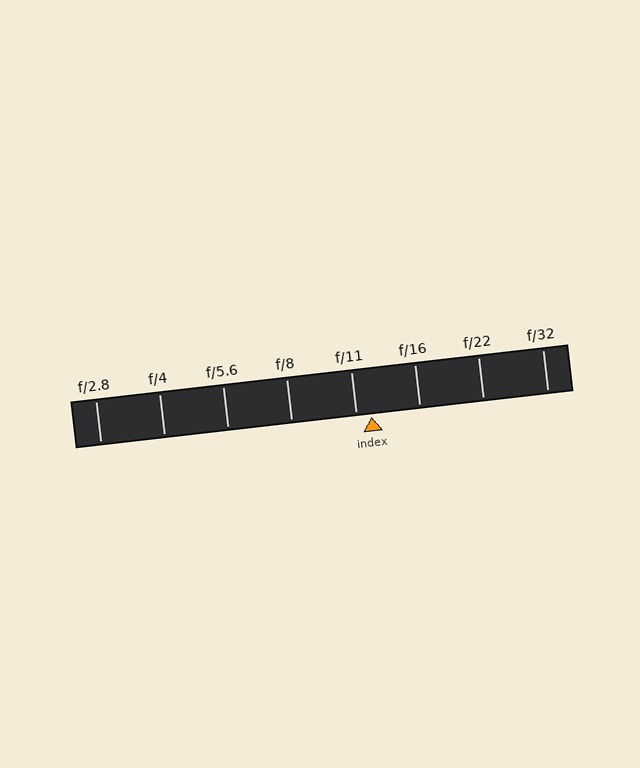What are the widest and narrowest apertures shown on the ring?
The widest aperture shown is f/2.8 and the narrowest is f/32.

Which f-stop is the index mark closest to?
The index mark is closest to f/11.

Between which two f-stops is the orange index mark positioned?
The index mark is between f/11 and f/16.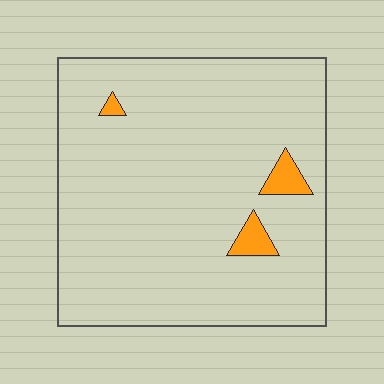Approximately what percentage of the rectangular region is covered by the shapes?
Approximately 5%.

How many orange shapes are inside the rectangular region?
3.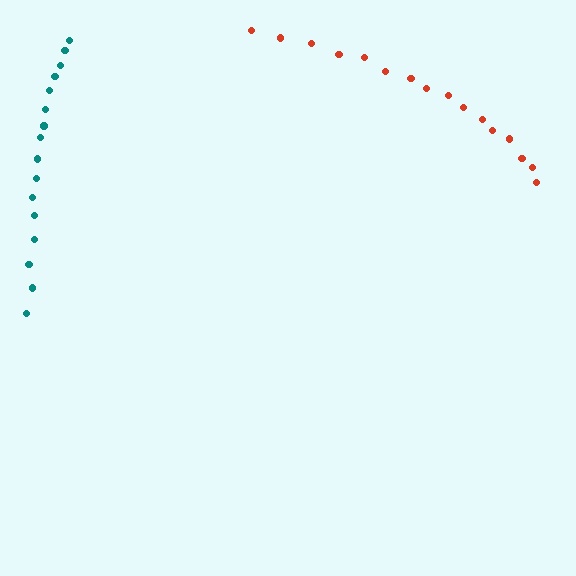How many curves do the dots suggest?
There are 2 distinct paths.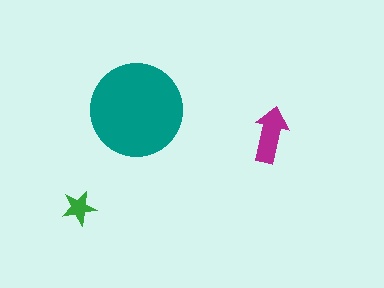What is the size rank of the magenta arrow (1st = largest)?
2nd.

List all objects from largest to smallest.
The teal circle, the magenta arrow, the green star.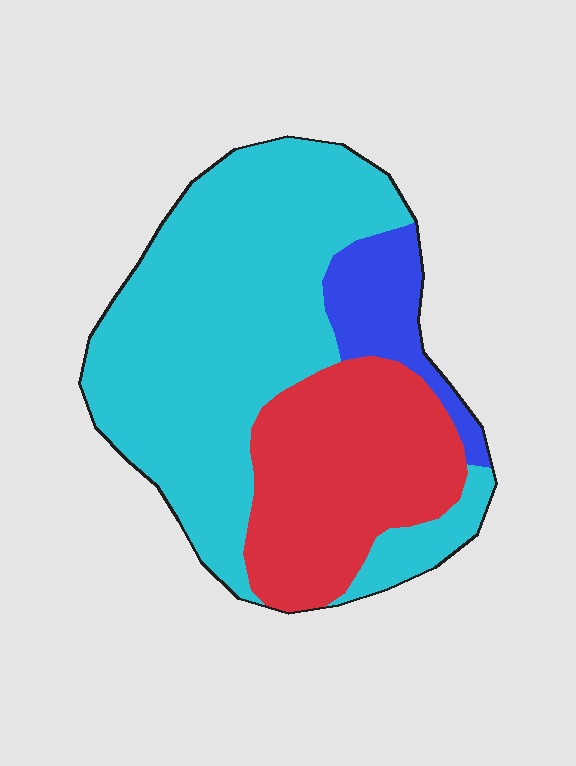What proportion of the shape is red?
Red takes up between a sixth and a third of the shape.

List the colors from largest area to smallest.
From largest to smallest: cyan, red, blue.